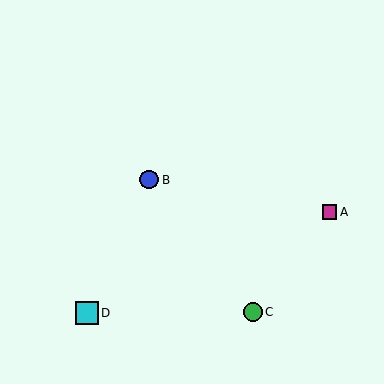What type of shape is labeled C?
Shape C is a green circle.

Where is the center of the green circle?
The center of the green circle is at (253, 312).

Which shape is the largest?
The cyan square (labeled D) is the largest.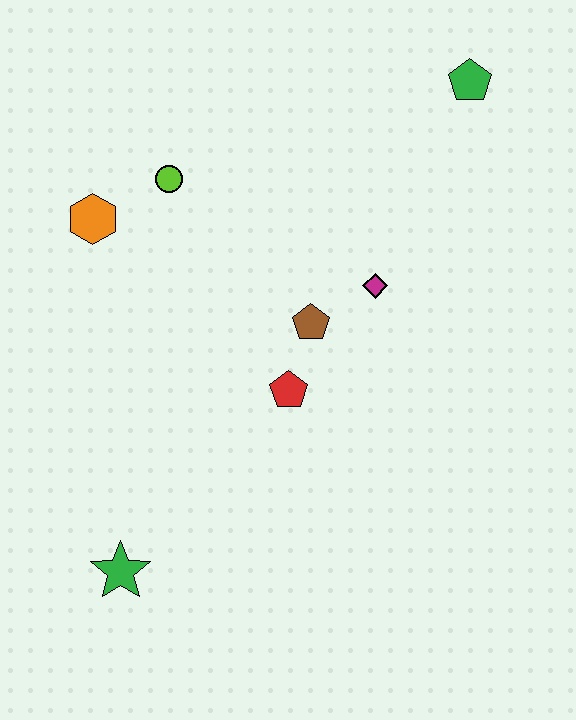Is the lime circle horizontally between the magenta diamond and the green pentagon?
No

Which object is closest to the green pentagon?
The magenta diamond is closest to the green pentagon.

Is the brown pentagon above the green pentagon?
No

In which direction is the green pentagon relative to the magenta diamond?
The green pentagon is above the magenta diamond.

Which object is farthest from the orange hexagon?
The green pentagon is farthest from the orange hexagon.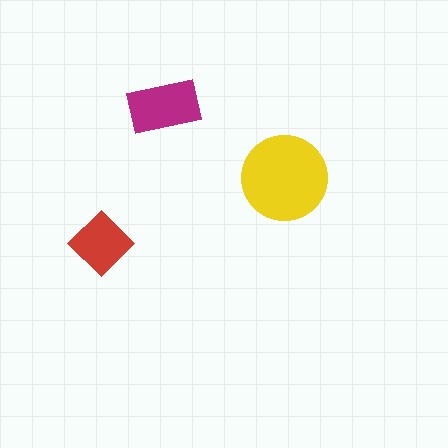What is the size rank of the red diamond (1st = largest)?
3rd.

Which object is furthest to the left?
The red diamond is leftmost.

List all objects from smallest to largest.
The red diamond, the magenta rectangle, the yellow circle.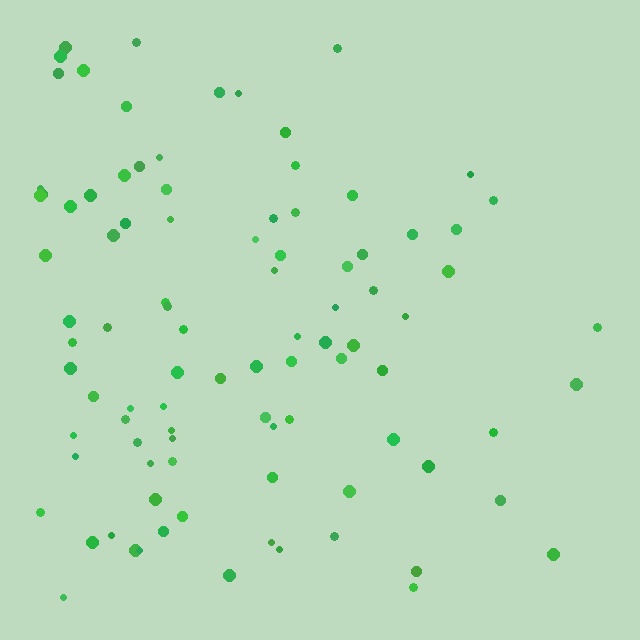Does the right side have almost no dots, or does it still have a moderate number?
Still a moderate number, just noticeably fewer than the left.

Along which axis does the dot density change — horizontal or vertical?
Horizontal.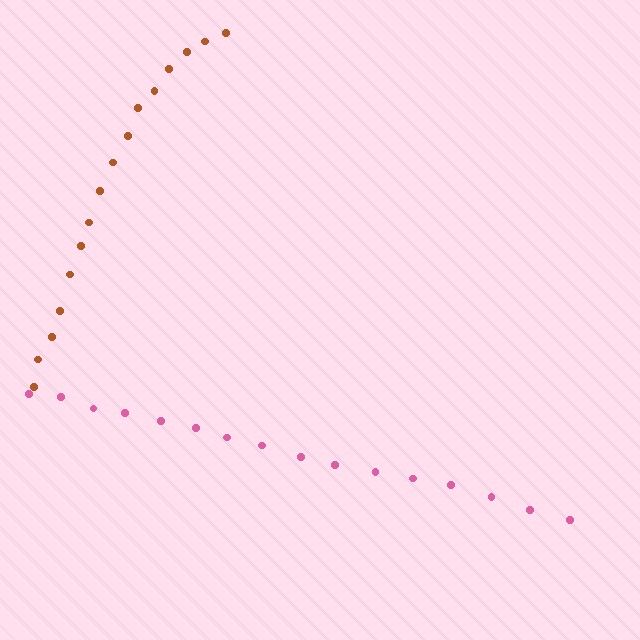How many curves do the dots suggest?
There are 2 distinct paths.